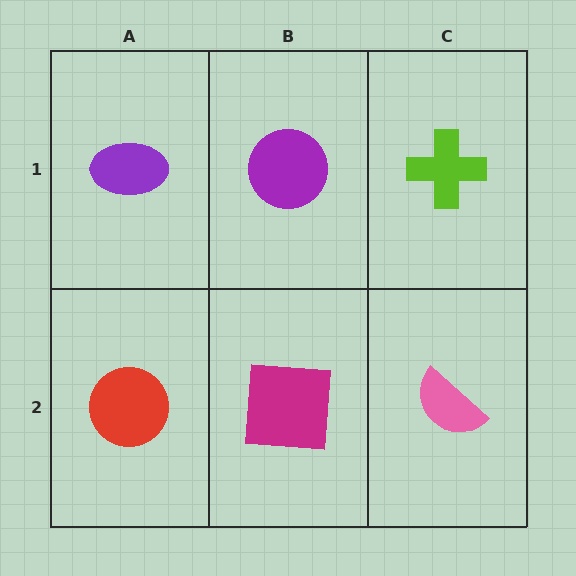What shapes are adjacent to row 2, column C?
A lime cross (row 1, column C), a magenta square (row 2, column B).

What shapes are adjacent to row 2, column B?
A purple circle (row 1, column B), a red circle (row 2, column A), a pink semicircle (row 2, column C).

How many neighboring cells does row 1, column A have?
2.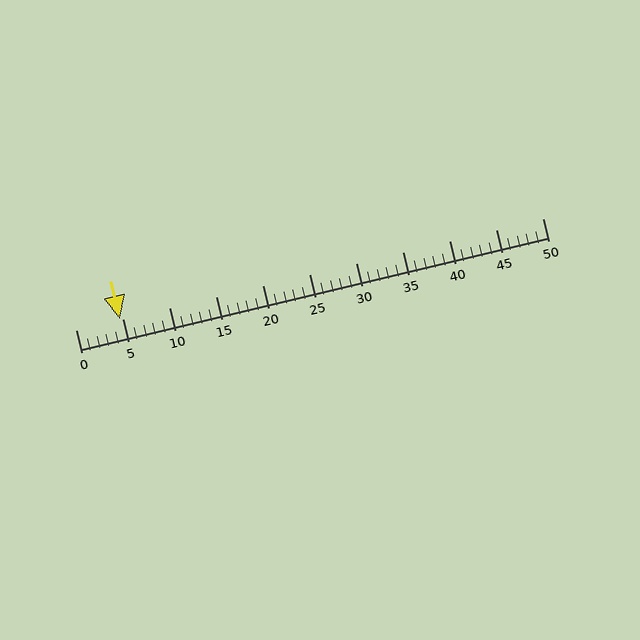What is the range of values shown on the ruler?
The ruler shows values from 0 to 50.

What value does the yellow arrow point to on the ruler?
The yellow arrow points to approximately 5.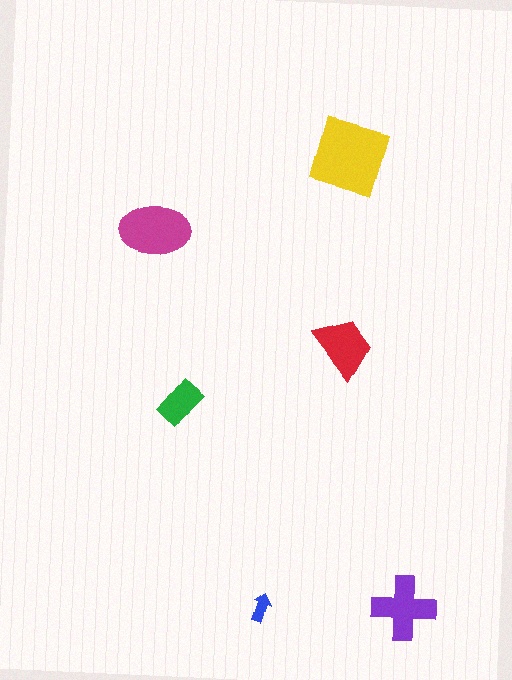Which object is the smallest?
The blue arrow.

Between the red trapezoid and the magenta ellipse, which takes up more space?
The magenta ellipse.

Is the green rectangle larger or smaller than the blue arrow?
Larger.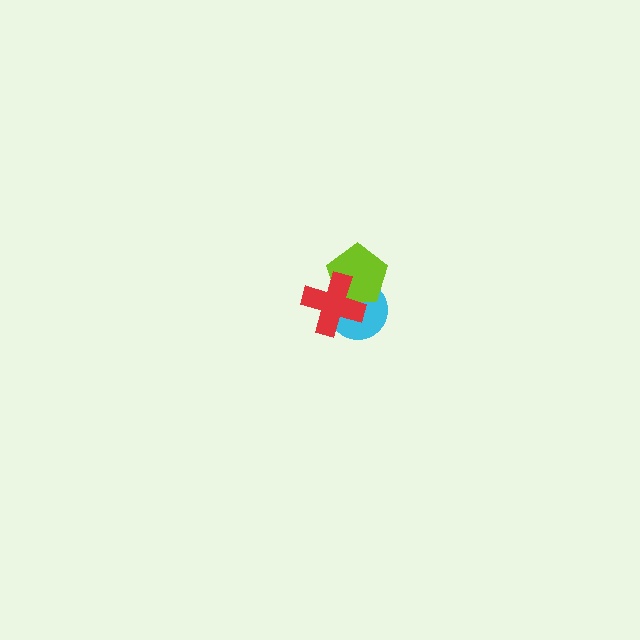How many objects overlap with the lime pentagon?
2 objects overlap with the lime pentagon.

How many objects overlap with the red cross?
2 objects overlap with the red cross.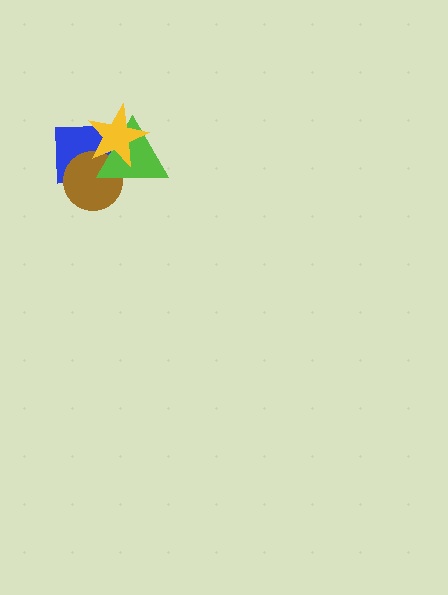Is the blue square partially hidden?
Yes, it is partially covered by another shape.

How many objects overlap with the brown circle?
3 objects overlap with the brown circle.